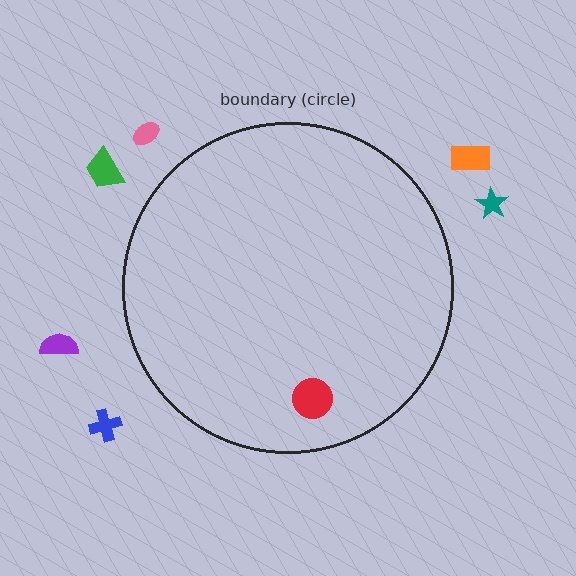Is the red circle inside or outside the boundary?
Inside.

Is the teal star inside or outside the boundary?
Outside.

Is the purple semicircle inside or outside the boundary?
Outside.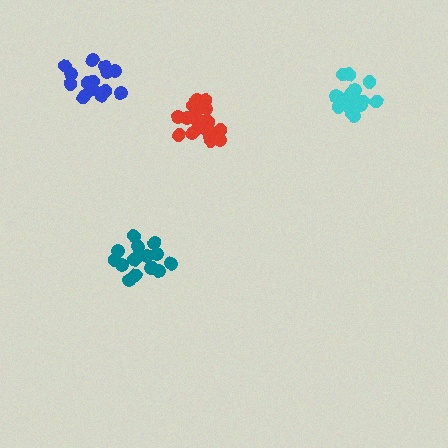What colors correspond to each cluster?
The clusters are colored: cyan, red, teal, blue.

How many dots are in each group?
Group 1: 17 dots, Group 2: 21 dots, Group 3: 16 dots, Group 4: 15 dots (69 total).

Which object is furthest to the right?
The cyan cluster is rightmost.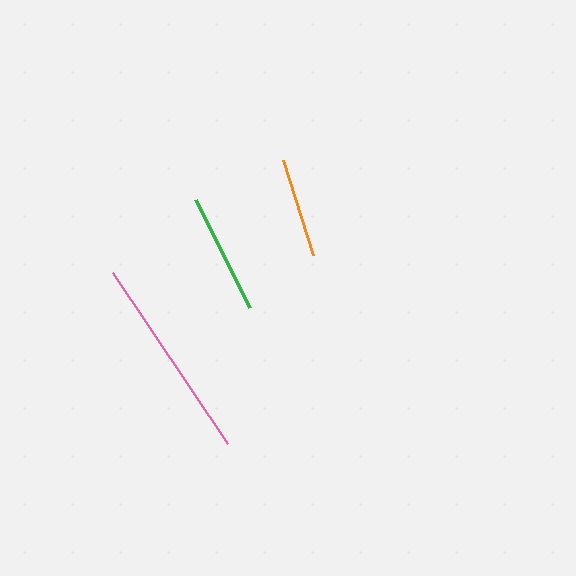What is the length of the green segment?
The green segment is approximately 121 pixels long.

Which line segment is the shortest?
The orange line is the shortest at approximately 100 pixels.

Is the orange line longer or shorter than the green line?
The green line is longer than the orange line.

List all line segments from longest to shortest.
From longest to shortest: pink, green, orange.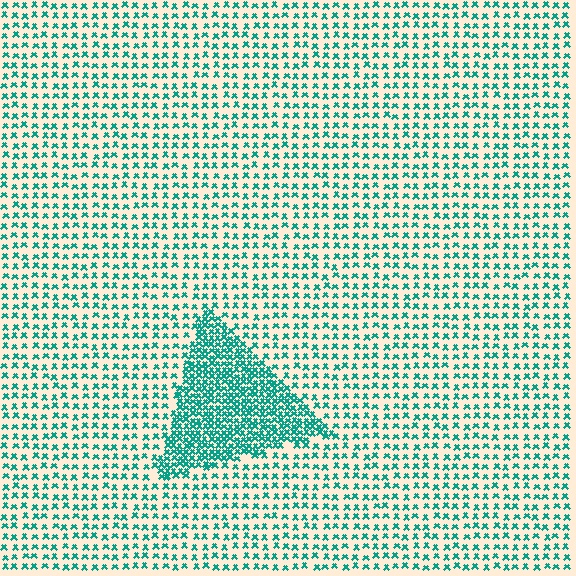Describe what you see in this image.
The image contains small teal elements arranged at two different densities. A triangle-shaped region is visible where the elements are more densely packed than the surrounding area.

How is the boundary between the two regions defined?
The boundary is defined by a change in element density (approximately 2.5x ratio). All elements are the same color, size, and shape.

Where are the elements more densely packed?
The elements are more densely packed inside the triangle boundary.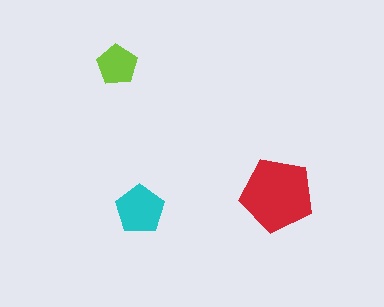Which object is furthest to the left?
The lime pentagon is leftmost.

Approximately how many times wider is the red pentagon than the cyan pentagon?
About 1.5 times wider.